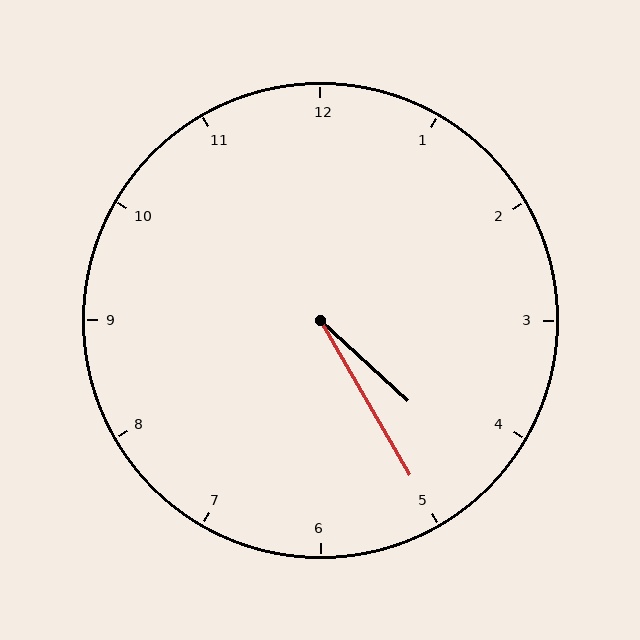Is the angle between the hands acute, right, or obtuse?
It is acute.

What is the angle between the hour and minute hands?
Approximately 18 degrees.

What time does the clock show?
4:25.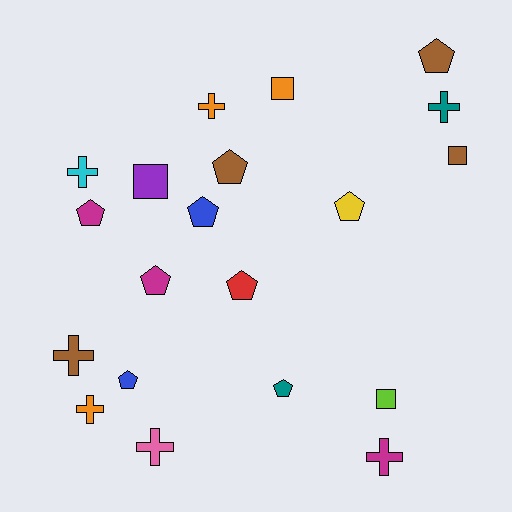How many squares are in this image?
There are 4 squares.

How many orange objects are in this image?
There are 3 orange objects.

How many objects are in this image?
There are 20 objects.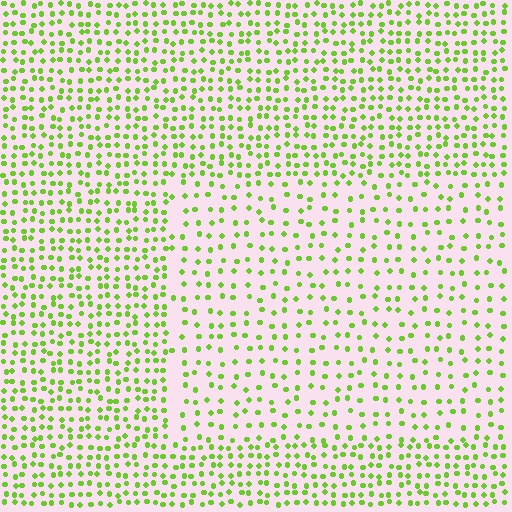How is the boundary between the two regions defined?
The boundary is defined by a change in element density (approximately 1.8x ratio). All elements are the same color, size, and shape.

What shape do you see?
I see a rectangle.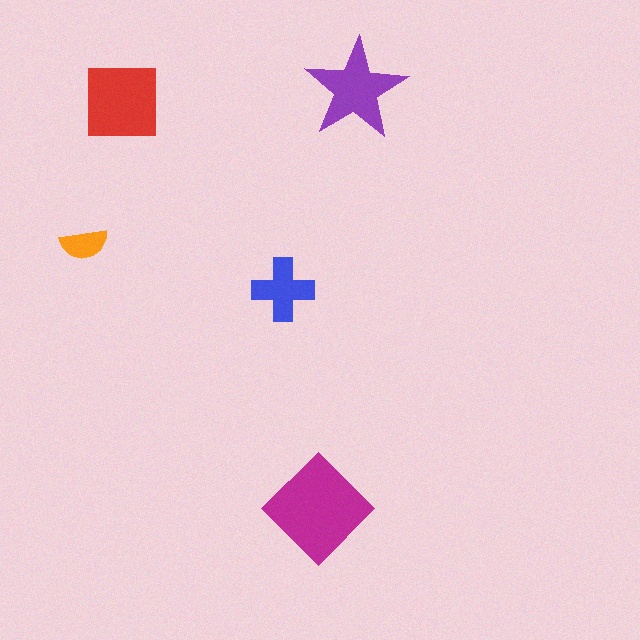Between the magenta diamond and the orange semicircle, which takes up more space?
The magenta diamond.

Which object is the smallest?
The orange semicircle.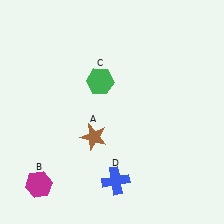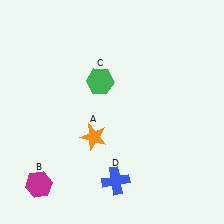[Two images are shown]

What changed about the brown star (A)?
In Image 1, A is brown. In Image 2, it changed to orange.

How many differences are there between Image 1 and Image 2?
There is 1 difference between the two images.